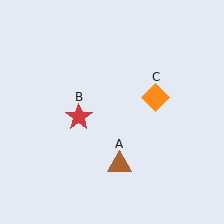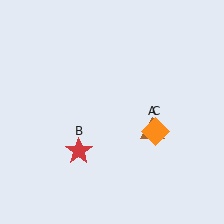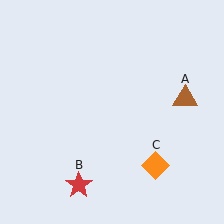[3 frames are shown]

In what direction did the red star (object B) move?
The red star (object B) moved down.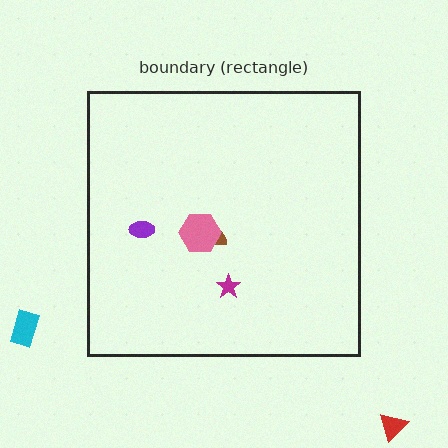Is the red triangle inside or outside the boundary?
Outside.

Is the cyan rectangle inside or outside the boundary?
Outside.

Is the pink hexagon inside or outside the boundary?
Inside.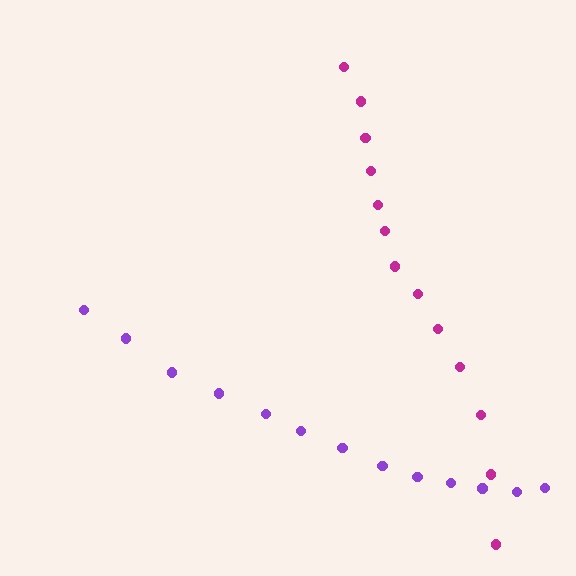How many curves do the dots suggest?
There are 2 distinct paths.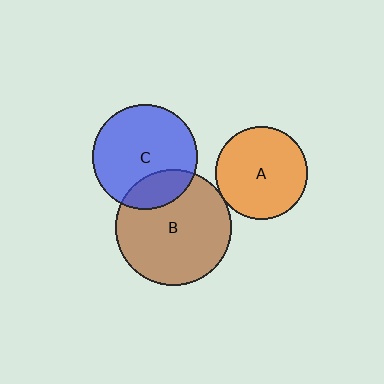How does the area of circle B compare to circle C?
Approximately 1.2 times.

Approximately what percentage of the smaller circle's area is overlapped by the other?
Approximately 20%.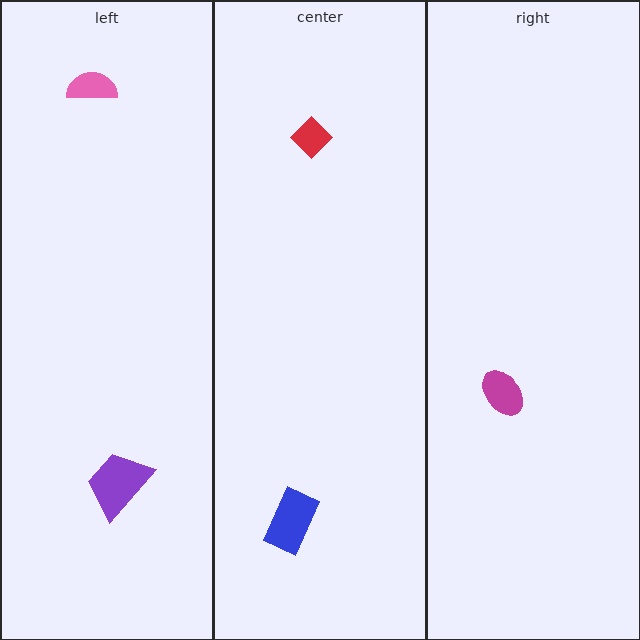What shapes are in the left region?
The purple trapezoid, the pink semicircle.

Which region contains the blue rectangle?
The center region.